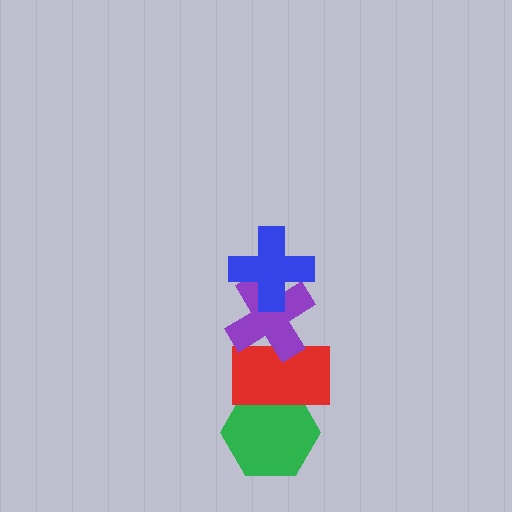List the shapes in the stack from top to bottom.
From top to bottom: the blue cross, the purple cross, the red rectangle, the green hexagon.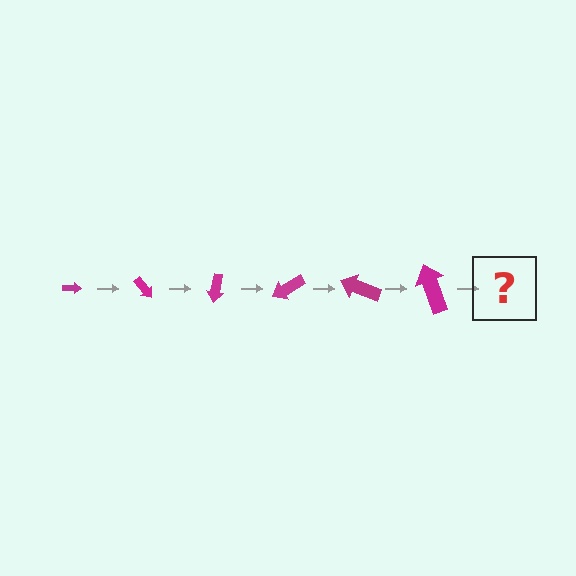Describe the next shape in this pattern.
It should be an arrow, larger than the previous one and rotated 300 degrees from the start.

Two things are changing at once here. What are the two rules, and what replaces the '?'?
The two rules are that the arrow grows larger each step and it rotates 50 degrees each step. The '?' should be an arrow, larger than the previous one and rotated 300 degrees from the start.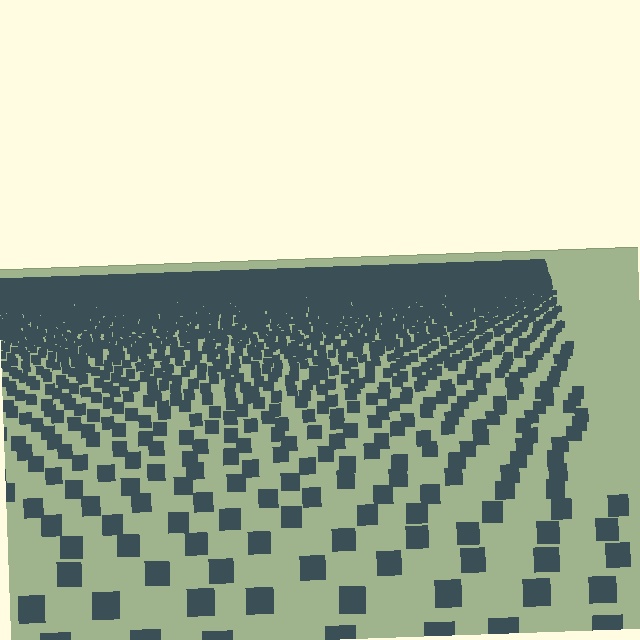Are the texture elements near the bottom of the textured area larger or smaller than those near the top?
Larger. Near the bottom, elements are closer to the viewer and appear at a bigger on-screen size.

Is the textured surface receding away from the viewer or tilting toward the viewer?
The surface is receding away from the viewer. Texture elements get smaller and denser toward the top.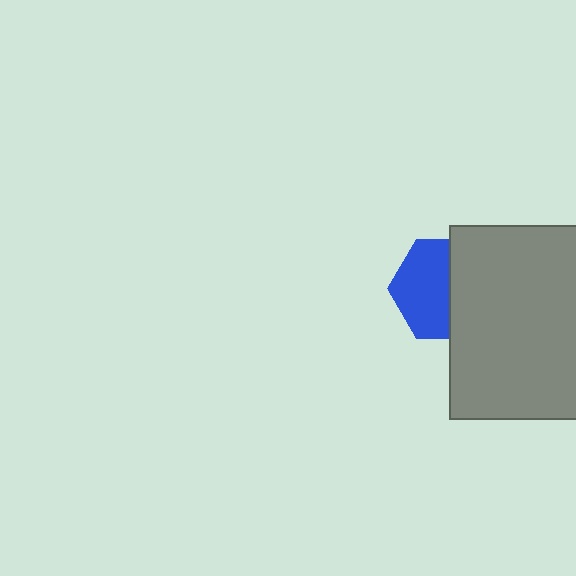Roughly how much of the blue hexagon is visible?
About half of it is visible (roughly 55%).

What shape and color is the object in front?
The object in front is a gray rectangle.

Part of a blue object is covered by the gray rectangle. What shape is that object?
It is a hexagon.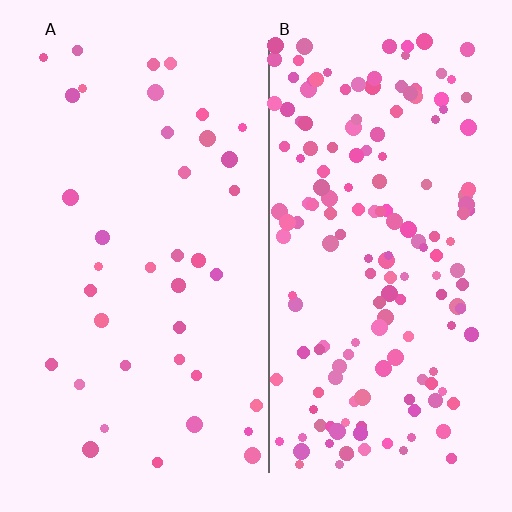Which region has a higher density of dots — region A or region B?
B (the right).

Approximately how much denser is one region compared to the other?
Approximately 4.3× — region B over region A.